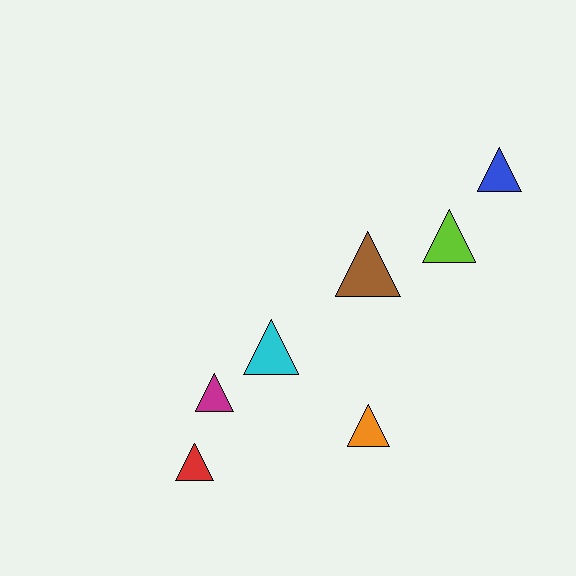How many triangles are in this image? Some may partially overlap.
There are 7 triangles.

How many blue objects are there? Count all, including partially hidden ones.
There is 1 blue object.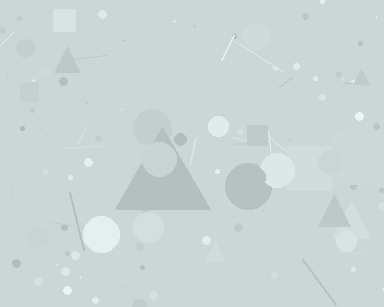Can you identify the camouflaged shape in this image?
The camouflaged shape is a triangle.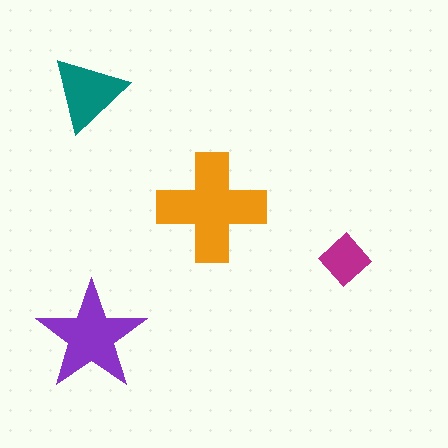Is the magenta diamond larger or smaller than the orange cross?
Smaller.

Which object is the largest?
The orange cross.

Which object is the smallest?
The magenta diamond.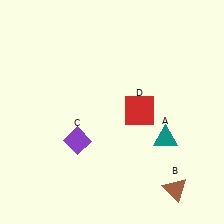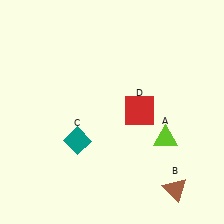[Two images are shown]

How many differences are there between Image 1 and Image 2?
There are 2 differences between the two images.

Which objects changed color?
A changed from teal to lime. C changed from purple to teal.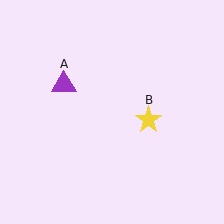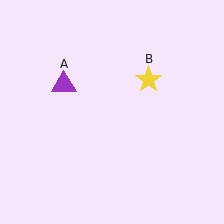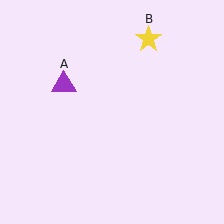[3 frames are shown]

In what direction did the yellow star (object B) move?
The yellow star (object B) moved up.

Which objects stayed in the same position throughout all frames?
Purple triangle (object A) remained stationary.